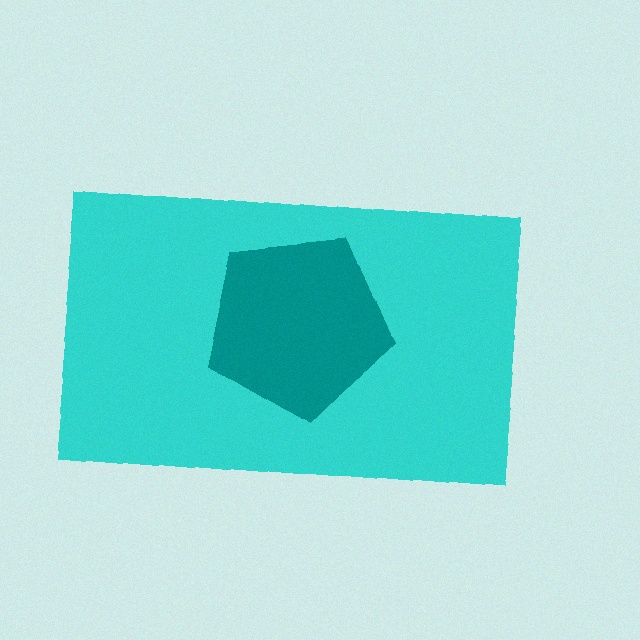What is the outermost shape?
The cyan rectangle.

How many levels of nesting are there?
2.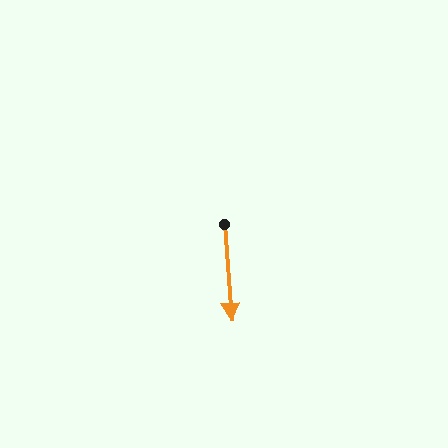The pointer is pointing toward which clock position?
Roughly 6 o'clock.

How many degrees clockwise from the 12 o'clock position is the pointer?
Approximately 176 degrees.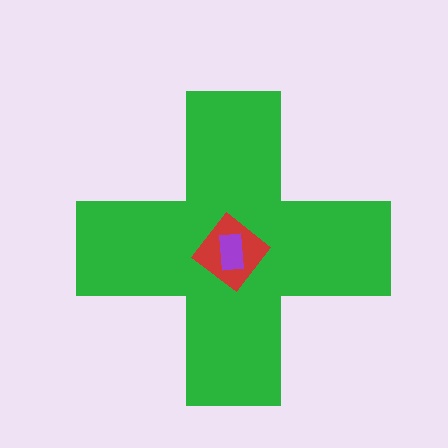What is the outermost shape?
The green cross.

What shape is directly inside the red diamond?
The purple rectangle.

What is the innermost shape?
The purple rectangle.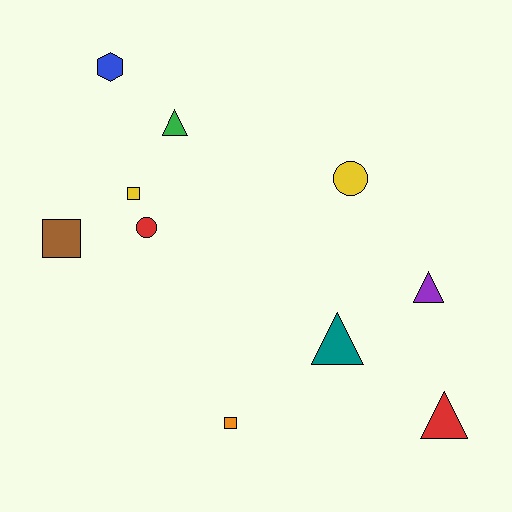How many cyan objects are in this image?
There are no cyan objects.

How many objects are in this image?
There are 10 objects.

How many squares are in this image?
There are 3 squares.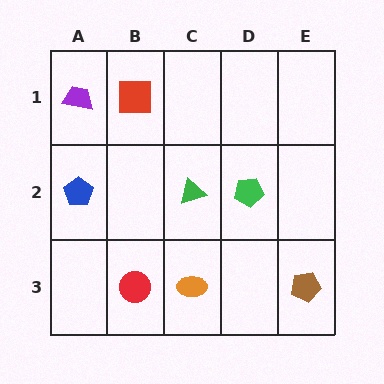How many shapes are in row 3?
3 shapes.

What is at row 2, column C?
A green triangle.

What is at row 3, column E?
A brown pentagon.